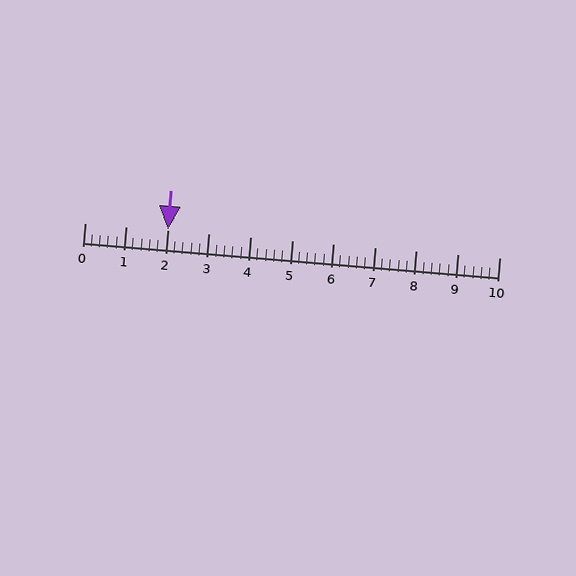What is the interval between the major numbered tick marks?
The major tick marks are spaced 1 units apart.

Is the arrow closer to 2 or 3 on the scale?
The arrow is closer to 2.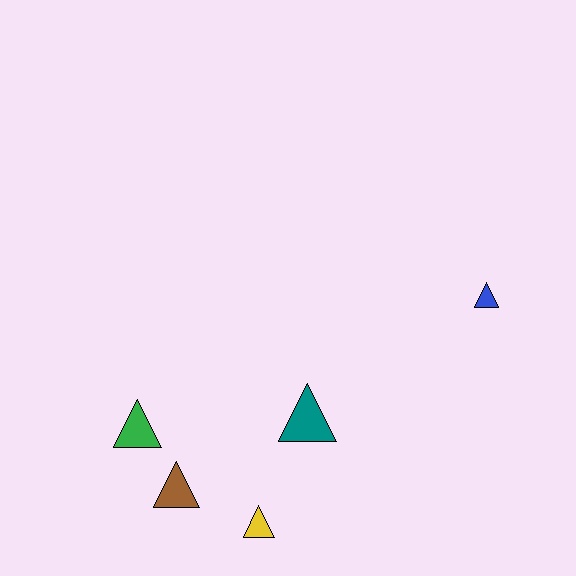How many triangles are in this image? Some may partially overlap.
There are 5 triangles.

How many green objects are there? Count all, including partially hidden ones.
There is 1 green object.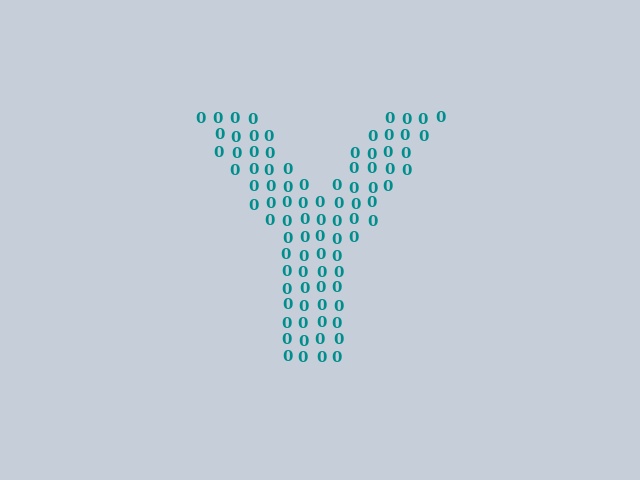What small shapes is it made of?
It is made of small digit 0's.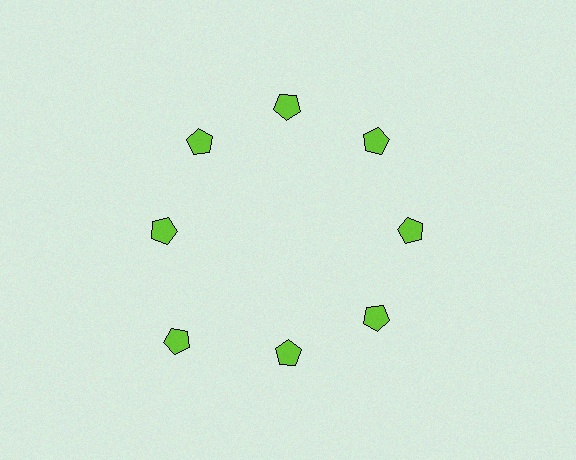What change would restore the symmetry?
The symmetry would be restored by moving it inward, back onto the ring so that all 8 pentagons sit at equal angles and equal distance from the center.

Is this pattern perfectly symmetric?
No. The 8 lime pentagons are arranged in a ring, but one element near the 8 o'clock position is pushed outward from the center, breaking the 8-fold rotational symmetry.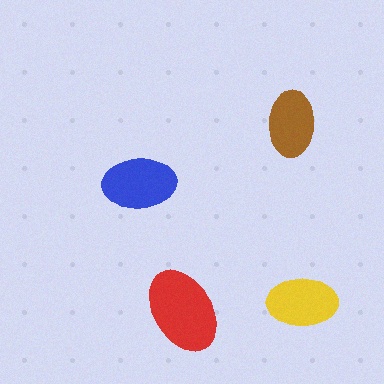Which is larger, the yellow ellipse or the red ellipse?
The red one.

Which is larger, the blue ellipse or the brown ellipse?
The blue one.